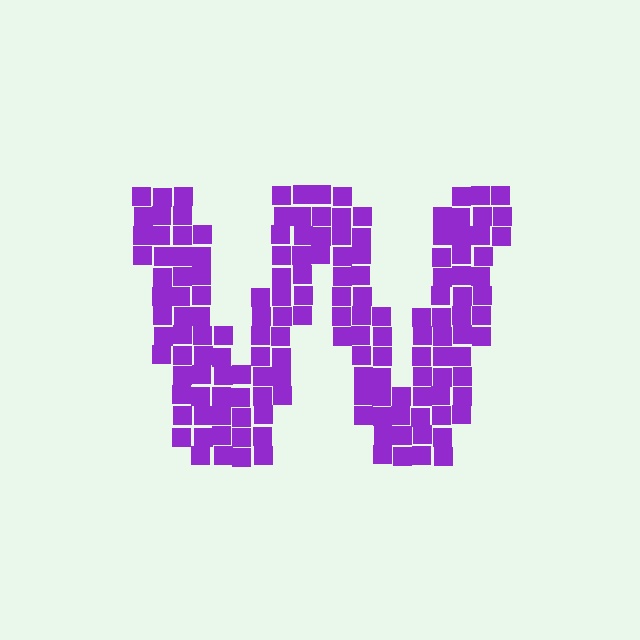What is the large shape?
The large shape is the letter W.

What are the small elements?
The small elements are squares.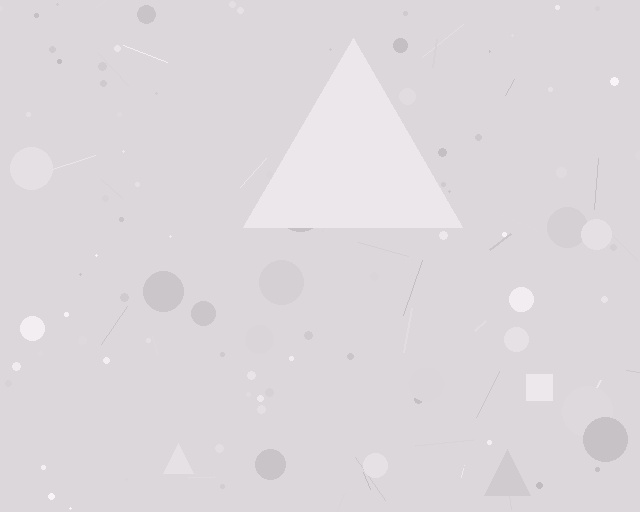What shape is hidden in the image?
A triangle is hidden in the image.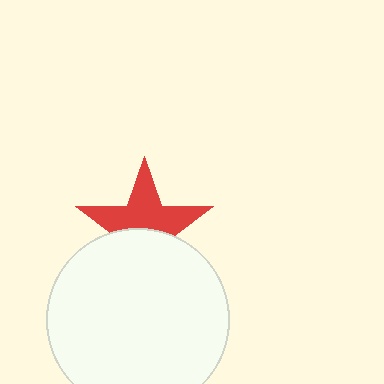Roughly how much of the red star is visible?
About half of it is visible (roughly 56%).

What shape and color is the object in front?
The object in front is a white circle.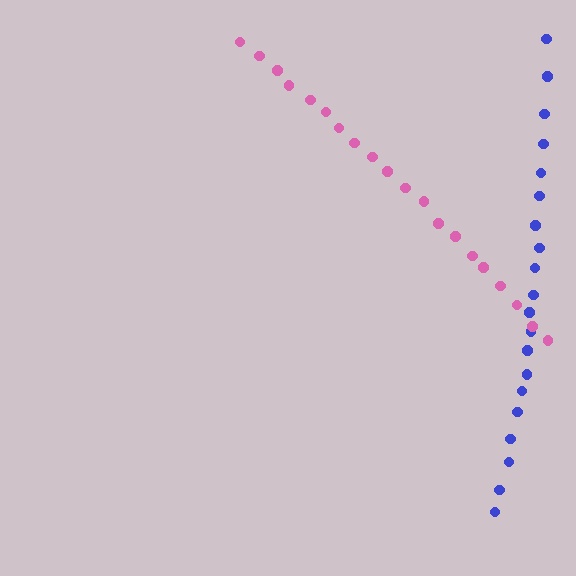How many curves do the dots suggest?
There are 2 distinct paths.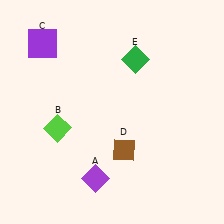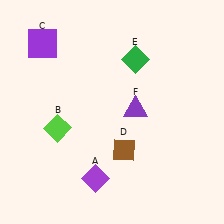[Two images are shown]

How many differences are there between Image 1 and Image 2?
There is 1 difference between the two images.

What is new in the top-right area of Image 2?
A purple triangle (F) was added in the top-right area of Image 2.